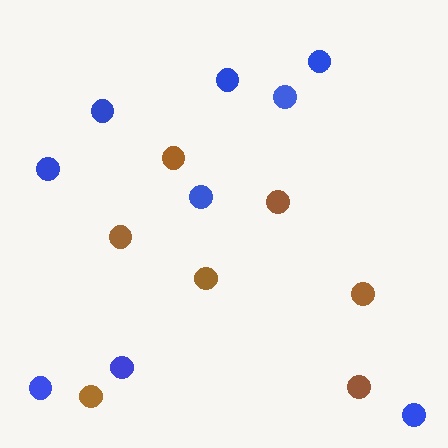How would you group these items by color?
There are 2 groups: one group of blue circles (9) and one group of brown circles (7).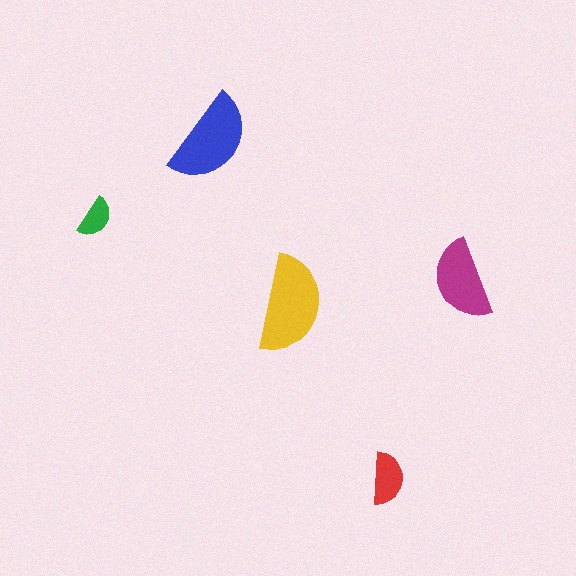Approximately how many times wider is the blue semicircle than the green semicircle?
About 2 times wider.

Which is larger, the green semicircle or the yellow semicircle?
The yellow one.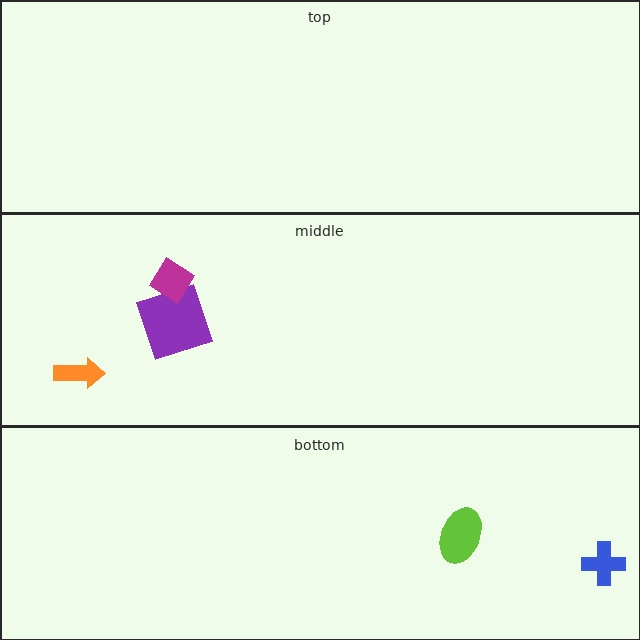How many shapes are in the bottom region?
2.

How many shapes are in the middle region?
3.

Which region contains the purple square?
The middle region.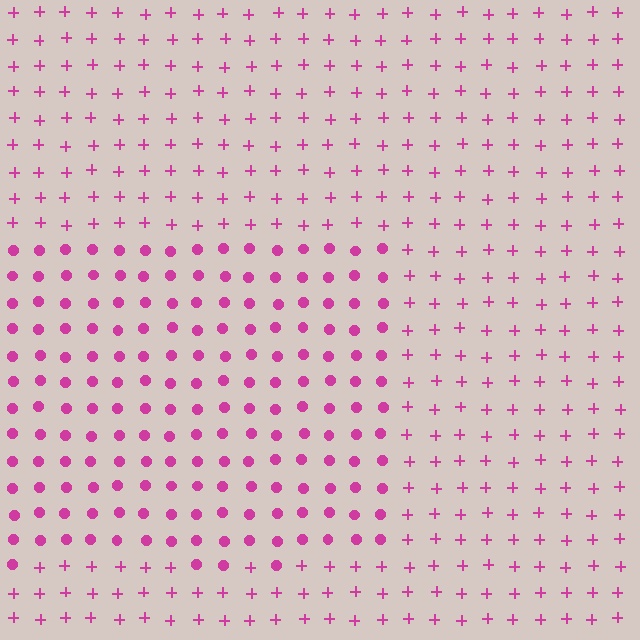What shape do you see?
I see a rectangle.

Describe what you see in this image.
The image is filled with small magenta elements arranged in a uniform grid. A rectangle-shaped region contains circles, while the surrounding area contains plus signs. The boundary is defined purely by the change in element shape.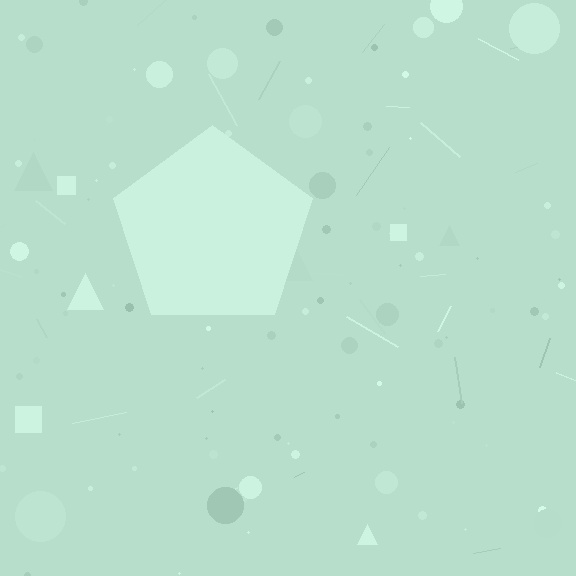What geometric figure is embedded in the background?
A pentagon is embedded in the background.